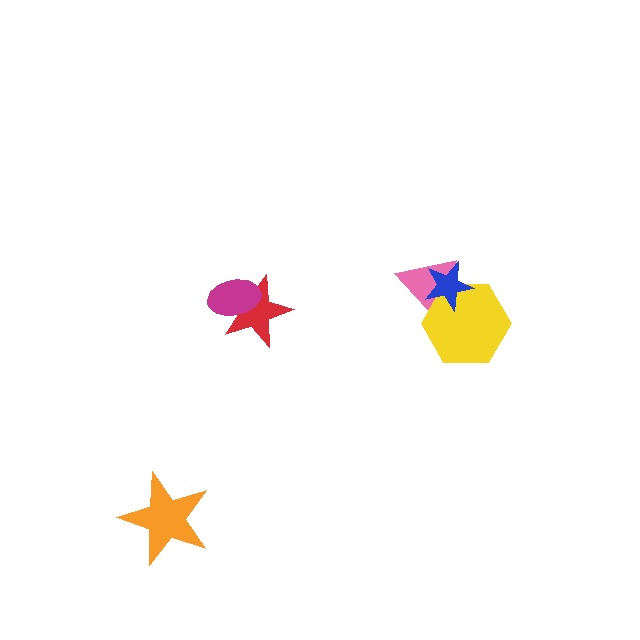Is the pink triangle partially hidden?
Yes, it is partially covered by another shape.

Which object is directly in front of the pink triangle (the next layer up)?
The yellow hexagon is directly in front of the pink triangle.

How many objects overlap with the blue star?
2 objects overlap with the blue star.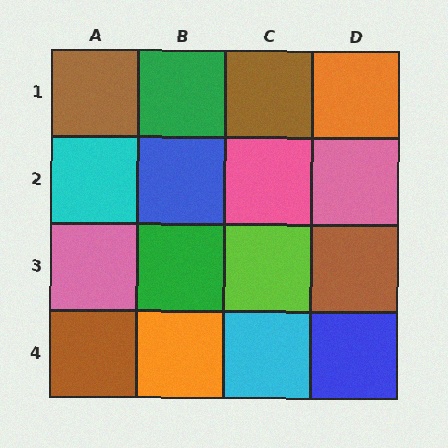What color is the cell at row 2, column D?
Pink.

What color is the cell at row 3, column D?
Brown.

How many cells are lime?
1 cell is lime.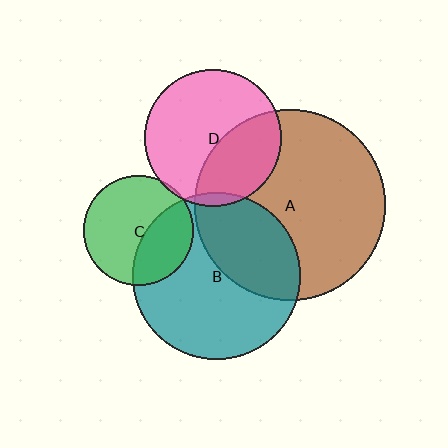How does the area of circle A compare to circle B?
Approximately 1.3 times.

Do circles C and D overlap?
Yes.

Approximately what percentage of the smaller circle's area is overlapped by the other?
Approximately 5%.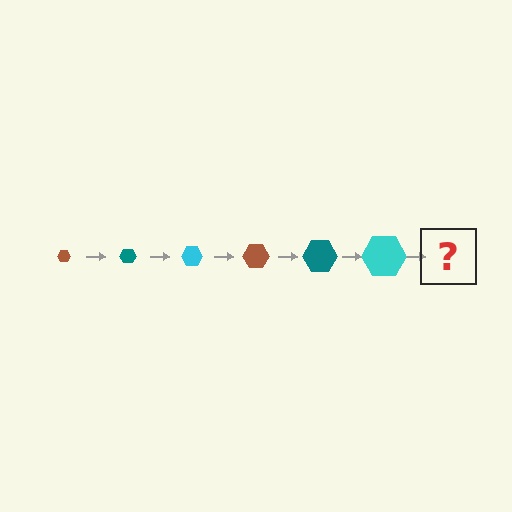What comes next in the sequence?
The next element should be a brown hexagon, larger than the previous one.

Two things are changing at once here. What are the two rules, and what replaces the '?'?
The two rules are that the hexagon grows larger each step and the color cycles through brown, teal, and cyan. The '?' should be a brown hexagon, larger than the previous one.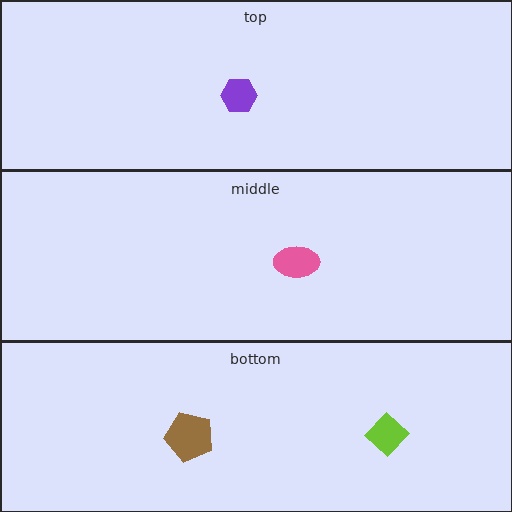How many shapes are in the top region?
1.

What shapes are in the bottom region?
The brown pentagon, the lime diamond.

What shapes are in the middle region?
The pink ellipse.